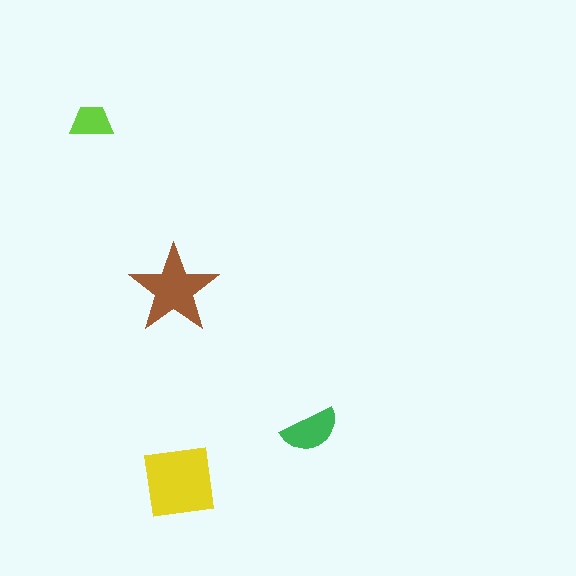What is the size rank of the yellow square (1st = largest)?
1st.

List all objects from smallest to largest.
The lime trapezoid, the green semicircle, the brown star, the yellow square.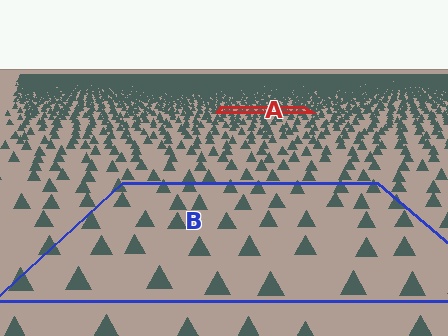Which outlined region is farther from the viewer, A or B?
Region A is farther from the viewer — the texture elements inside it appear smaller and more densely packed.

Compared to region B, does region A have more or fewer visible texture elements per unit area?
Region A has more texture elements per unit area — they are packed more densely because it is farther away.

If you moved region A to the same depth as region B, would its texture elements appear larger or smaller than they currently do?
They would appear larger. At a closer depth, the same texture elements are projected at a bigger on-screen size.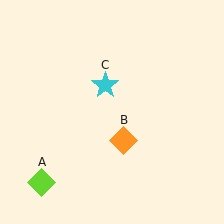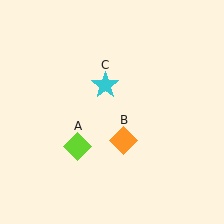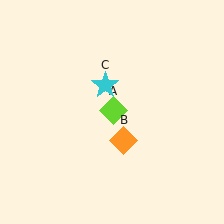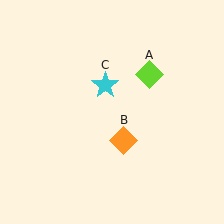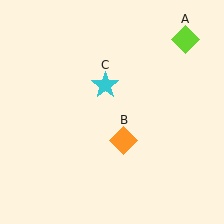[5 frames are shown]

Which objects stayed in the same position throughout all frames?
Orange diamond (object B) and cyan star (object C) remained stationary.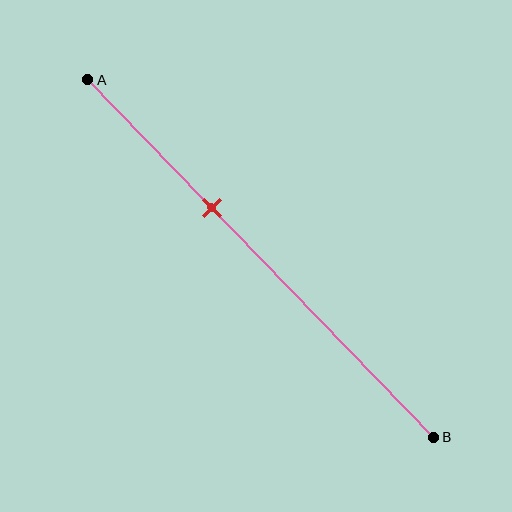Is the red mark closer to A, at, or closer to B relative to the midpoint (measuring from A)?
The red mark is closer to point A than the midpoint of segment AB.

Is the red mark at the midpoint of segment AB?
No, the mark is at about 35% from A, not at the 50% midpoint.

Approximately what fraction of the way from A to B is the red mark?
The red mark is approximately 35% of the way from A to B.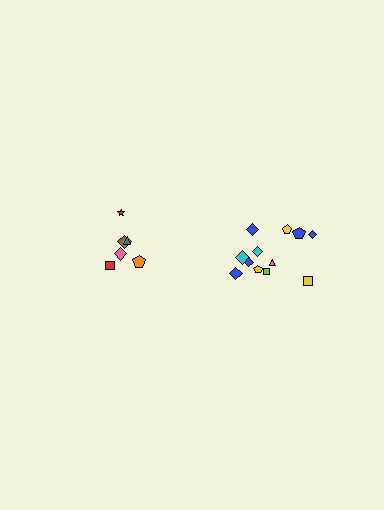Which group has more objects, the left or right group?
The right group.